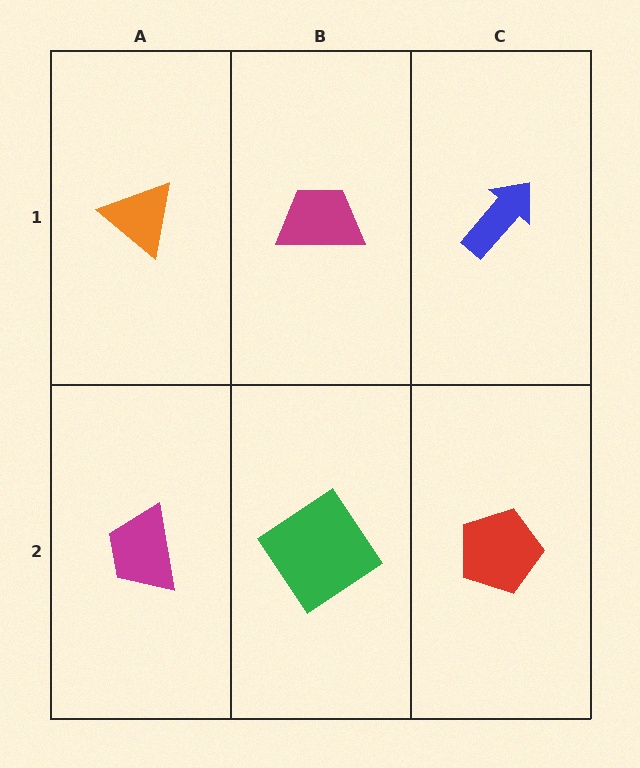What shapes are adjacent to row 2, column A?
An orange triangle (row 1, column A), a green diamond (row 2, column B).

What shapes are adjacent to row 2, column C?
A blue arrow (row 1, column C), a green diamond (row 2, column B).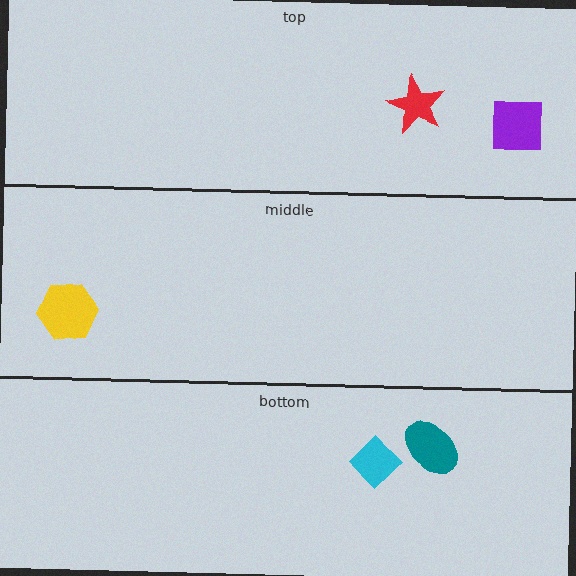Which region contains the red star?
The top region.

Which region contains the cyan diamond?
The bottom region.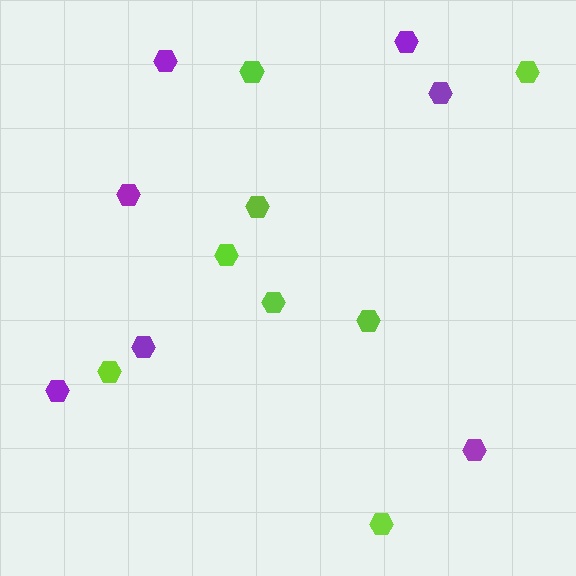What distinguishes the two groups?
There are 2 groups: one group of lime hexagons (8) and one group of purple hexagons (7).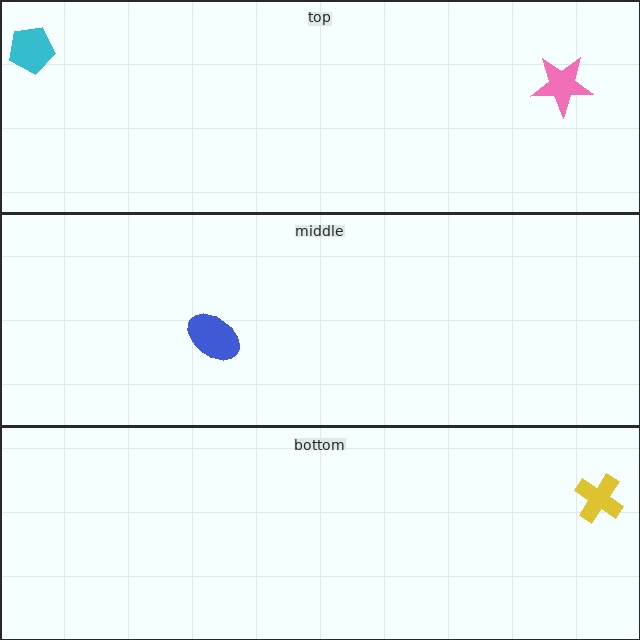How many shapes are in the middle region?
1.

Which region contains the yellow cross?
The bottom region.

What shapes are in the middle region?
The blue ellipse.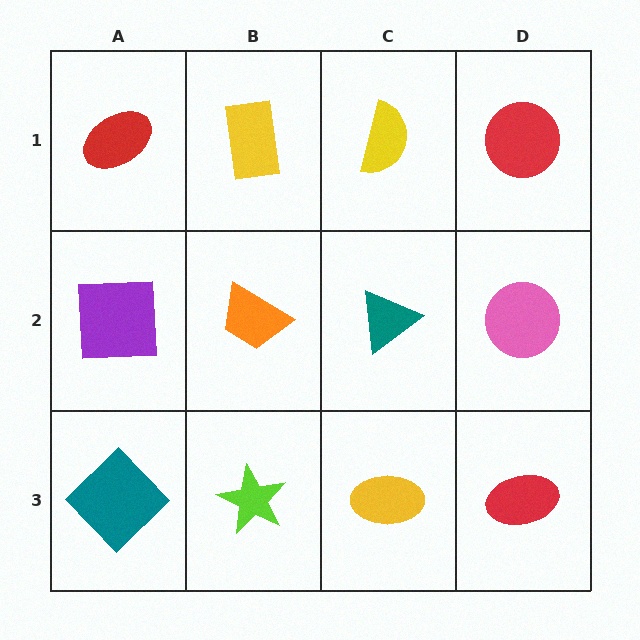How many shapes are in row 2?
4 shapes.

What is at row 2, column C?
A teal triangle.